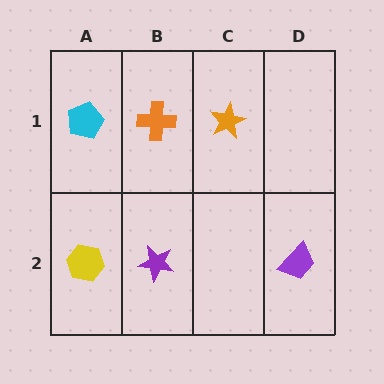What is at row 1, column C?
An orange star.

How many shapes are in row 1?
3 shapes.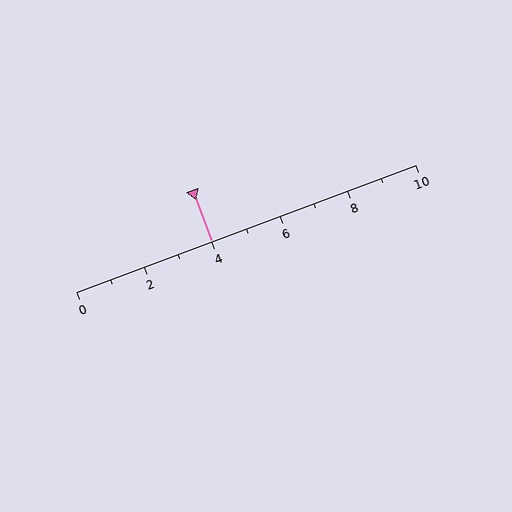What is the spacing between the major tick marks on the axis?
The major ticks are spaced 2 apart.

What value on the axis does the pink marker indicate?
The marker indicates approximately 4.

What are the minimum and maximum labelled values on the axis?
The axis runs from 0 to 10.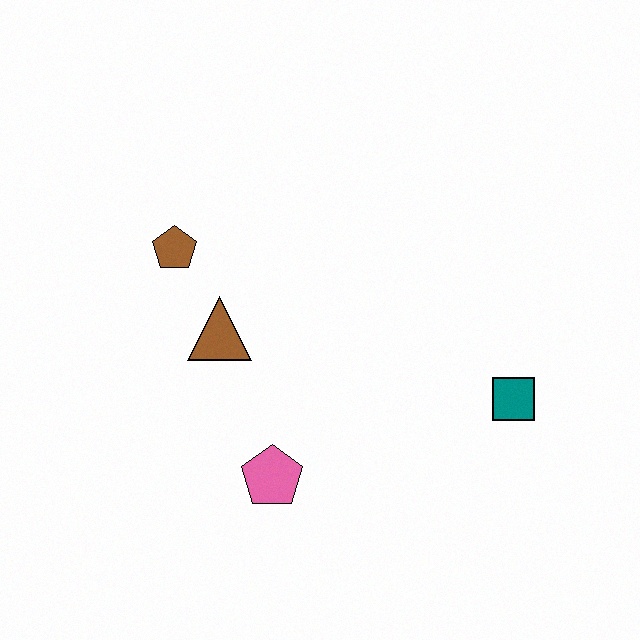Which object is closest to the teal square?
The pink pentagon is closest to the teal square.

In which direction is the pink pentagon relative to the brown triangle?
The pink pentagon is below the brown triangle.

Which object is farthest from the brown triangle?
The teal square is farthest from the brown triangle.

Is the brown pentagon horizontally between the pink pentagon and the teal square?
No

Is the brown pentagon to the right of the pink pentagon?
No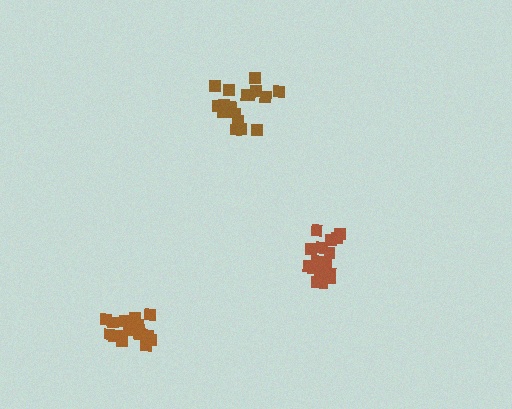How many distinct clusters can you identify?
There are 3 distinct clusters.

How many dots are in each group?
Group 1: 17 dots, Group 2: 20 dots, Group 3: 18 dots (55 total).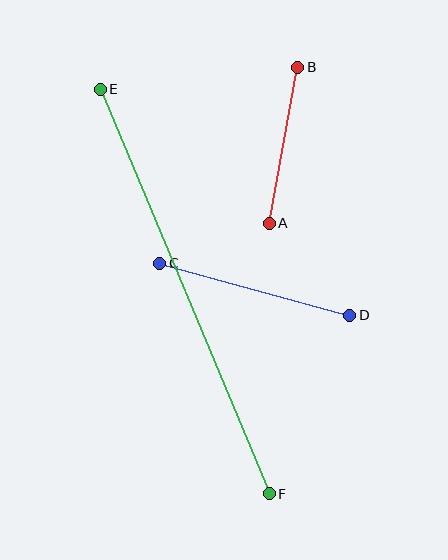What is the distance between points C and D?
The distance is approximately 197 pixels.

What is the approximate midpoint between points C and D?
The midpoint is at approximately (255, 289) pixels.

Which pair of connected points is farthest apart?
Points E and F are farthest apart.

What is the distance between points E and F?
The distance is approximately 438 pixels.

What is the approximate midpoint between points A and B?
The midpoint is at approximately (284, 145) pixels.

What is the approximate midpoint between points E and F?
The midpoint is at approximately (185, 292) pixels.